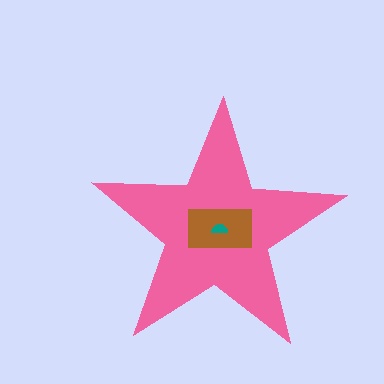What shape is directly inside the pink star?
The brown rectangle.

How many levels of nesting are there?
3.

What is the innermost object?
The teal semicircle.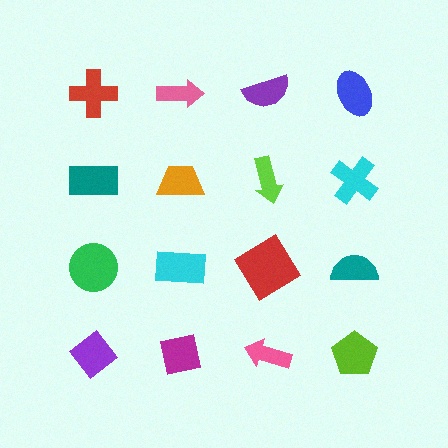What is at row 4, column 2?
A magenta square.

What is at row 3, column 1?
A green circle.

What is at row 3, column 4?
A teal semicircle.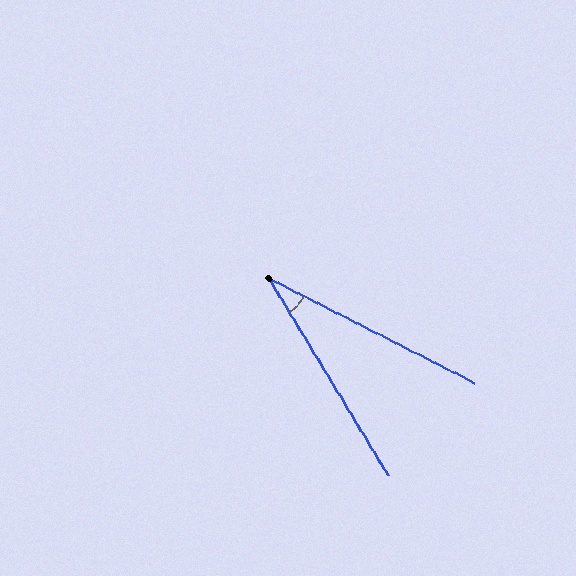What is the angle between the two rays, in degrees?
Approximately 32 degrees.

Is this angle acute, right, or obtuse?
It is acute.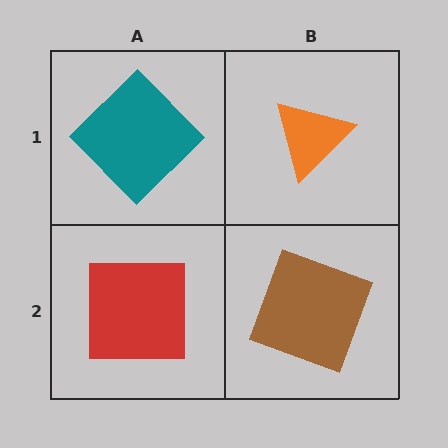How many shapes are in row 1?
2 shapes.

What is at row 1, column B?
An orange triangle.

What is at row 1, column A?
A teal diamond.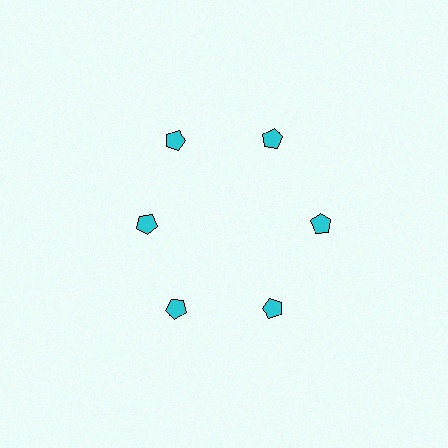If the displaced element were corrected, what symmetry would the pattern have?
It would have 6-fold rotational symmetry — the pattern would map onto itself every 60 degrees.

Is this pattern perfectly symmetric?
No. The 6 cyan pentagons are arranged in a ring, but one element near the 9 o'clock position is pulled inward toward the center, breaking the 6-fold rotational symmetry.